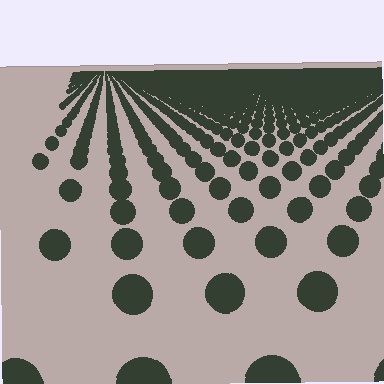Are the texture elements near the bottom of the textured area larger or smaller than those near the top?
Larger. Near the bottom, elements are closer to the viewer and appear at a bigger on-screen size.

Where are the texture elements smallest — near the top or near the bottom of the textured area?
Near the top.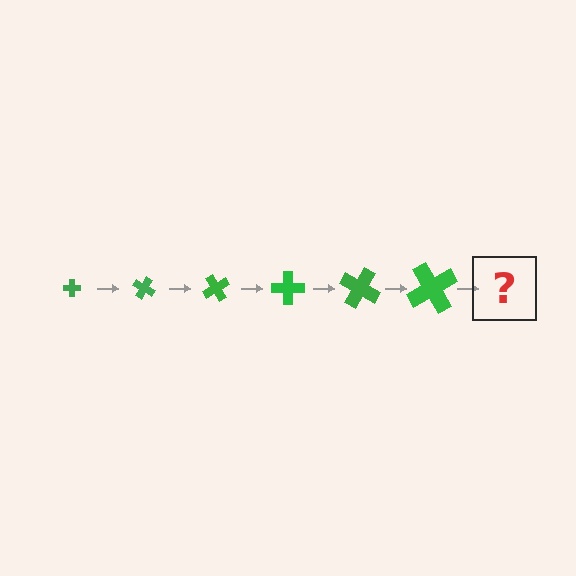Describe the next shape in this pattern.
It should be a cross, larger than the previous one and rotated 180 degrees from the start.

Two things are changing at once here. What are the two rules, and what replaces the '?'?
The two rules are that the cross grows larger each step and it rotates 30 degrees each step. The '?' should be a cross, larger than the previous one and rotated 180 degrees from the start.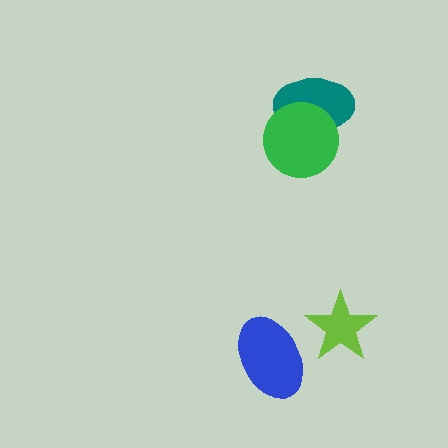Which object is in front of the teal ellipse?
The green circle is in front of the teal ellipse.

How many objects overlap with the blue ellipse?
0 objects overlap with the blue ellipse.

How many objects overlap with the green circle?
1 object overlaps with the green circle.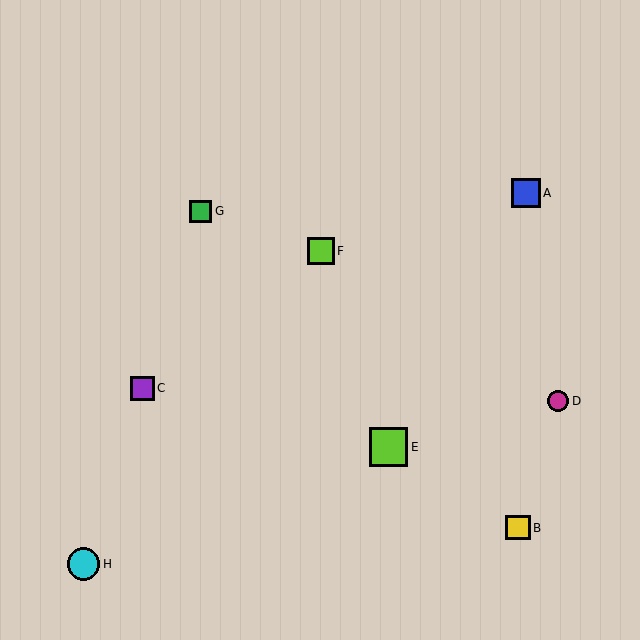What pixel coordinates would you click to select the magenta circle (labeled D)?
Click at (558, 401) to select the magenta circle D.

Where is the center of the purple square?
The center of the purple square is at (142, 388).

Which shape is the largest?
The lime square (labeled E) is the largest.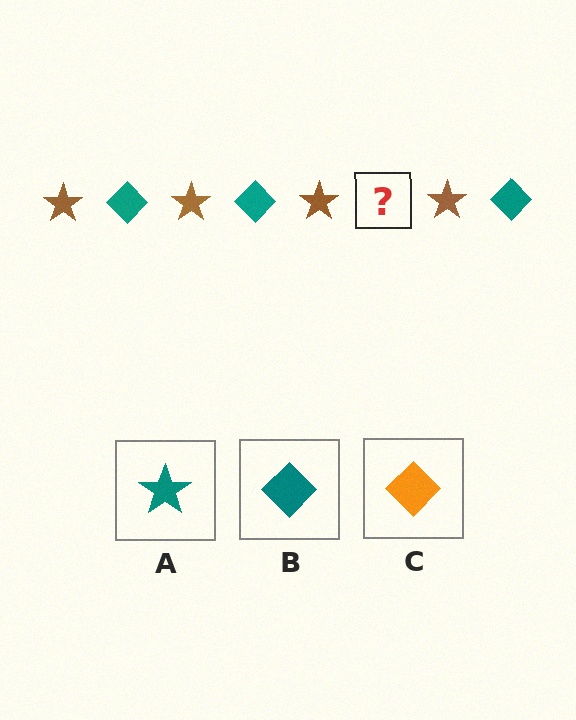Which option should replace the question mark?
Option B.